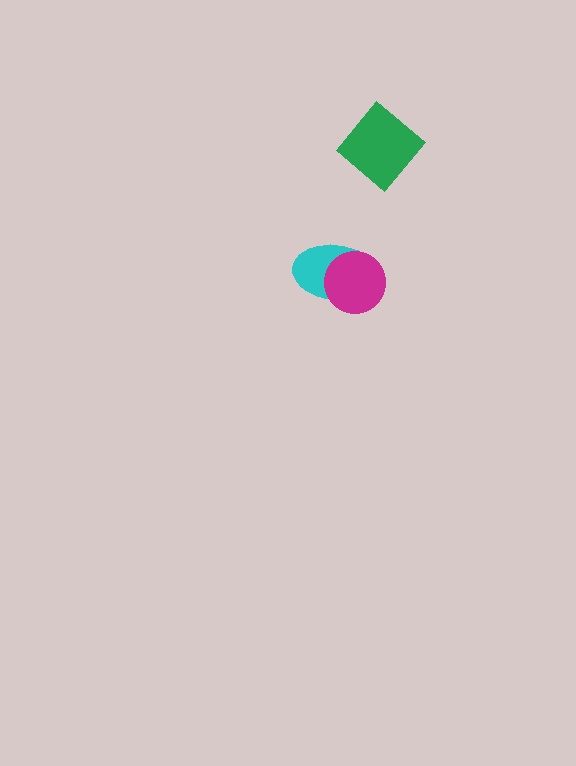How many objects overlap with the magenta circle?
1 object overlaps with the magenta circle.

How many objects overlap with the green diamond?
0 objects overlap with the green diamond.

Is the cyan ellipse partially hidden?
Yes, it is partially covered by another shape.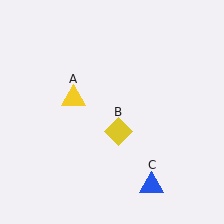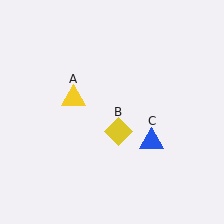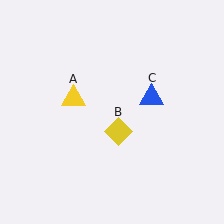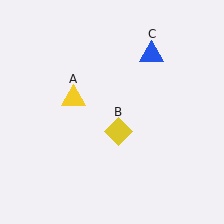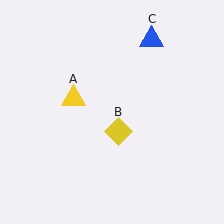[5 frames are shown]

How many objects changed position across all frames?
1 object changed position: blue triangle (object C).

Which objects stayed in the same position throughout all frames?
Yellow triangle (object A) and yellow diamond (object B) remained stationary.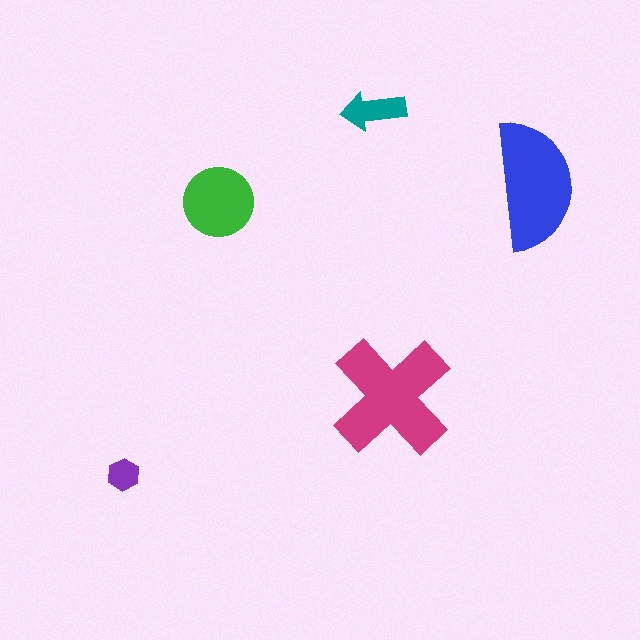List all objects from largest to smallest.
The magenta cross, the blue semicircle, the green circle, the teal arrow, the purple hexagon.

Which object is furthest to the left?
The purple hexagon is leftmost.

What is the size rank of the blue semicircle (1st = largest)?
2nd.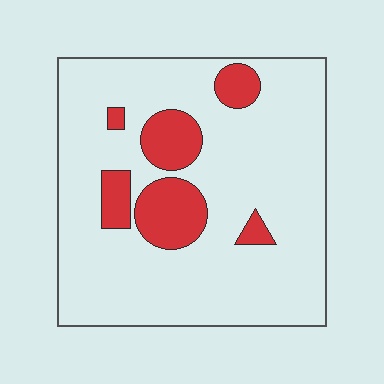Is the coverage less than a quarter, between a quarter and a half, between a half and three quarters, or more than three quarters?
Less than a quarter.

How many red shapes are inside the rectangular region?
6.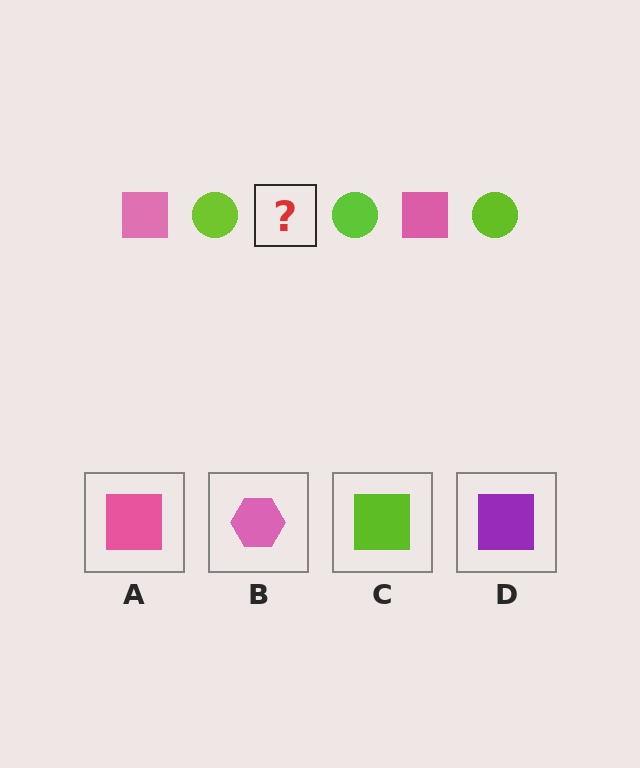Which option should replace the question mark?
Option A.